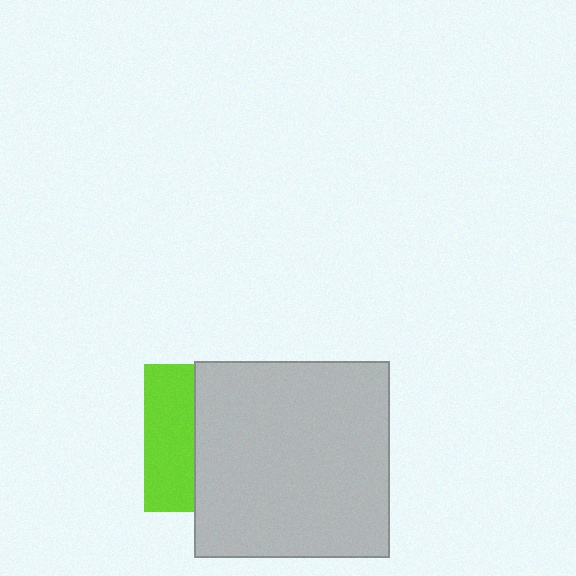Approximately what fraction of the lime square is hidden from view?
Roughly 67% of the lime square is hidden behind the light gray square.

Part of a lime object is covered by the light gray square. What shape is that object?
It is a square.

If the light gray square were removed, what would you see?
You would see the complete lime square.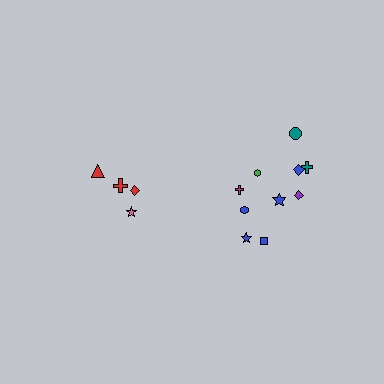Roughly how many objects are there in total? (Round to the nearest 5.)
Roughly 15 objects in total.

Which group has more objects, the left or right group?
The right group.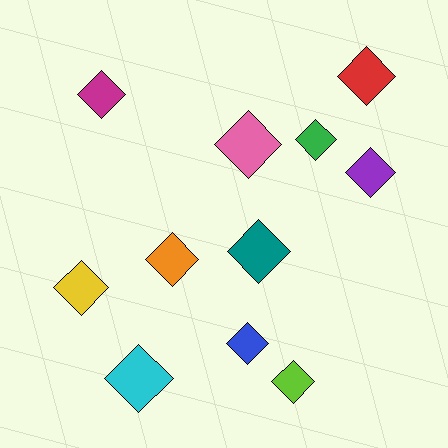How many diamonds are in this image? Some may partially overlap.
There are 11 diamonds.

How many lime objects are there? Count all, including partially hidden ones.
There is 1 lime object.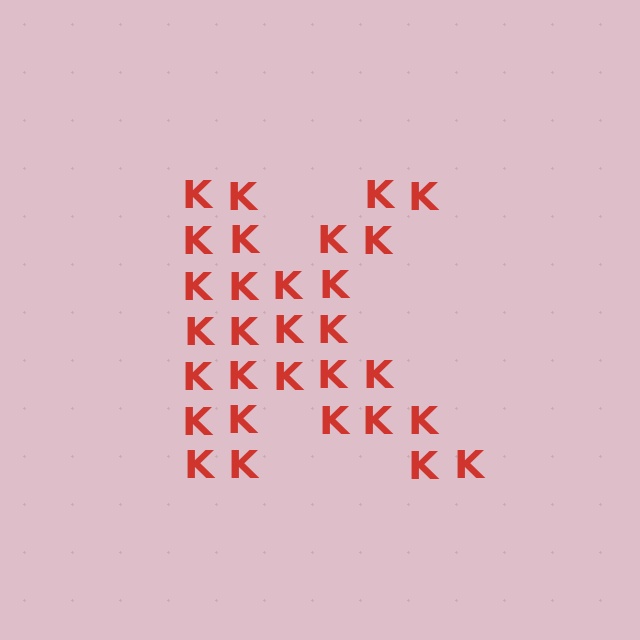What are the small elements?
The small elements are letter K's.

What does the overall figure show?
The overall figure shows the letter K.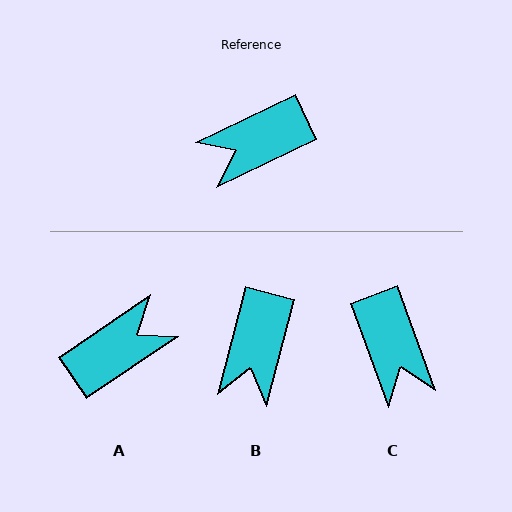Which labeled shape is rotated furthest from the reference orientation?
A, about 171 degrees away.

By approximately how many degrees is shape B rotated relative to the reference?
Approximately 50 degrees counter-clockwise.